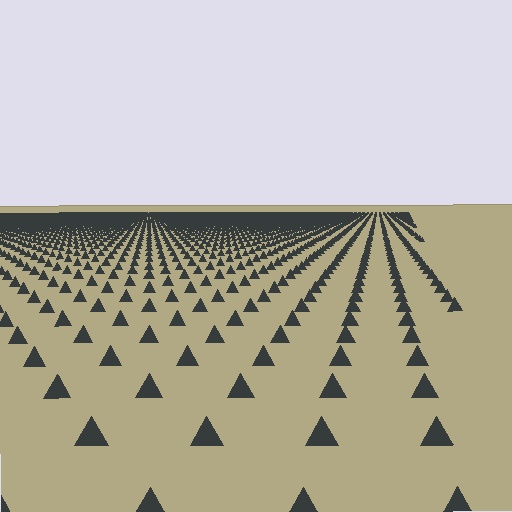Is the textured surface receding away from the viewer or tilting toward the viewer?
The surface is receding away from the viewer. Texture elements get smaller and denser toward the top.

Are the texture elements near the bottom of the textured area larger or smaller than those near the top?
Larger. Near the bottom, elements are closer to the viewer and appear at a bigger on-screen size.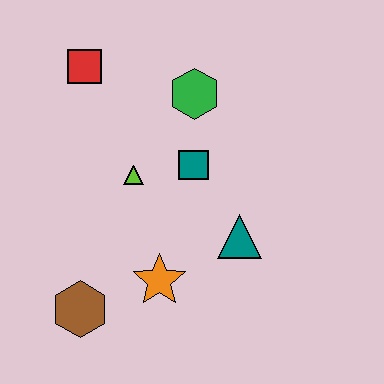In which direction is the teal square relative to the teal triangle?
The teal square is above the teal triangle.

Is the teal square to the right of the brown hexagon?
Yes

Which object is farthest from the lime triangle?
The brown hexagon is farthest from the lime triangle.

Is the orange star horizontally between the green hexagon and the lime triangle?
Yes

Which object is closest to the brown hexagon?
The orange star is closest to the brown hexagon.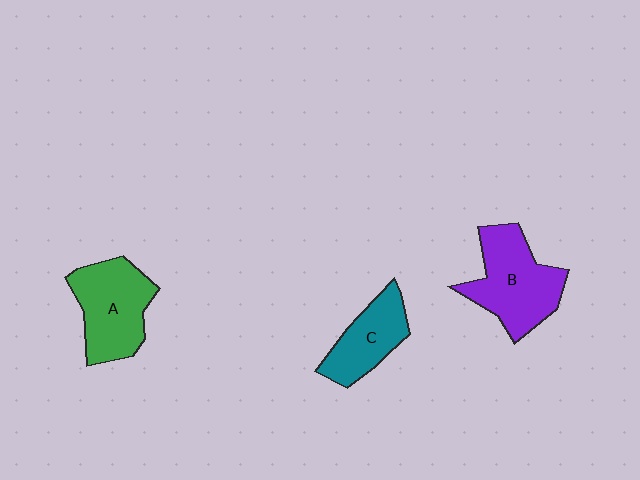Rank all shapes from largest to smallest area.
From largest to smallest: B (purple), A (green), C (teal).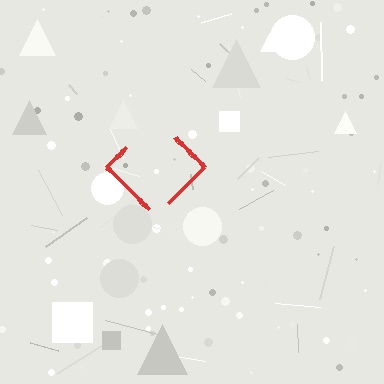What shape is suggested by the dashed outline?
The dashed outline suggests a diamond.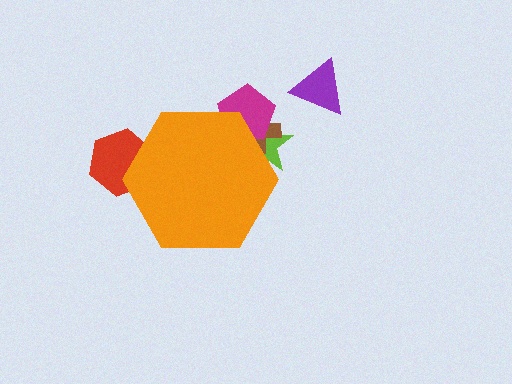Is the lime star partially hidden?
Yes, the lime star is partially hidden behind the orange hexagon.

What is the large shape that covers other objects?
An orange hexagon.